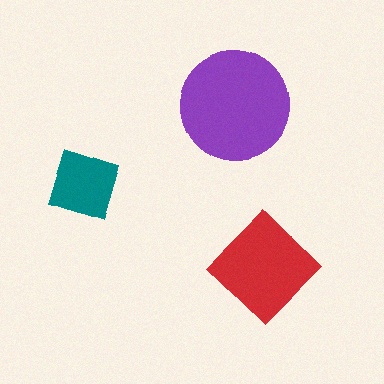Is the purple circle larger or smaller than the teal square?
Larger.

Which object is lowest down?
The red diamond is bottommost.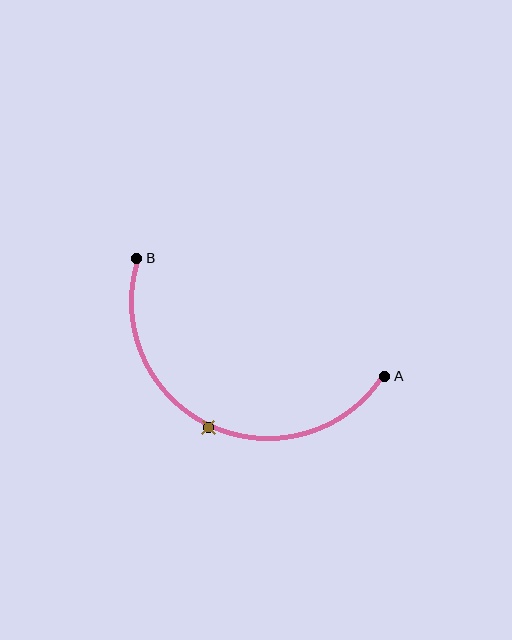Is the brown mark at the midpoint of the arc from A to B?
Yes. The brown mark lies on the arc at equal arc-length from both A and B — it is the arc midpoint.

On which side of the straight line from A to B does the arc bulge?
The arc bulges below the straight line connecting A and B.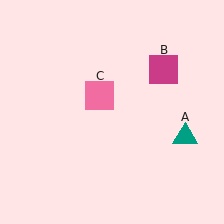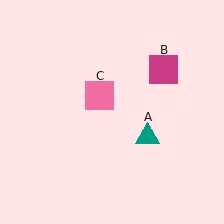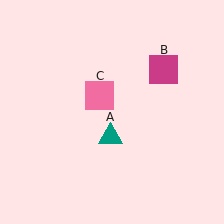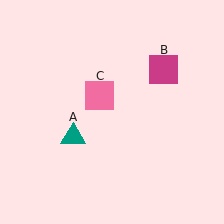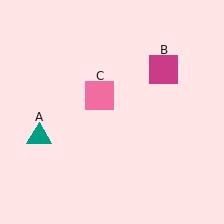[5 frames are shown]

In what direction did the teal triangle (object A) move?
The teal triangle (object A) moved left.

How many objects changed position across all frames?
1 object changed position: teal triangle (object A).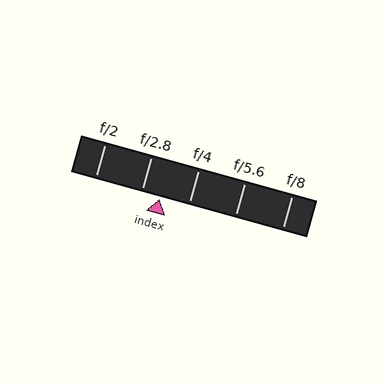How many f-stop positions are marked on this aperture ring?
There are 5 f-stop positions marked.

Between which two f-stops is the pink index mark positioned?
The index mark is between f/2.8 and f/4.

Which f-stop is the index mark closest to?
The index mark is closest to f/2.8.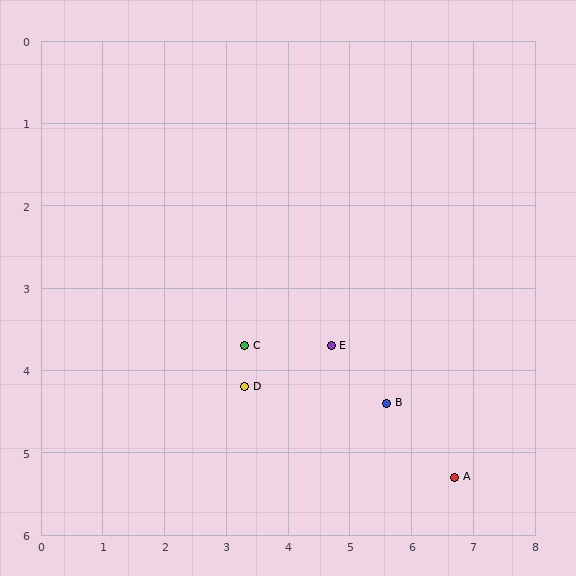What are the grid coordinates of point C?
Point C is at approximately (3.3, 3.7).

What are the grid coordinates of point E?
Point E is at approximately (4.7, 3.7).